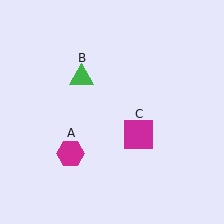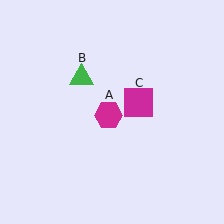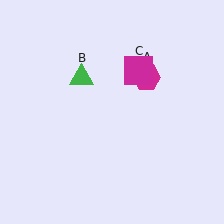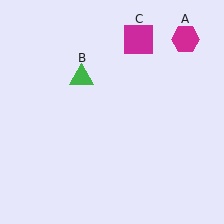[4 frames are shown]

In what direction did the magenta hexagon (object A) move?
The magenta hexagon (object A) moved up and to the right.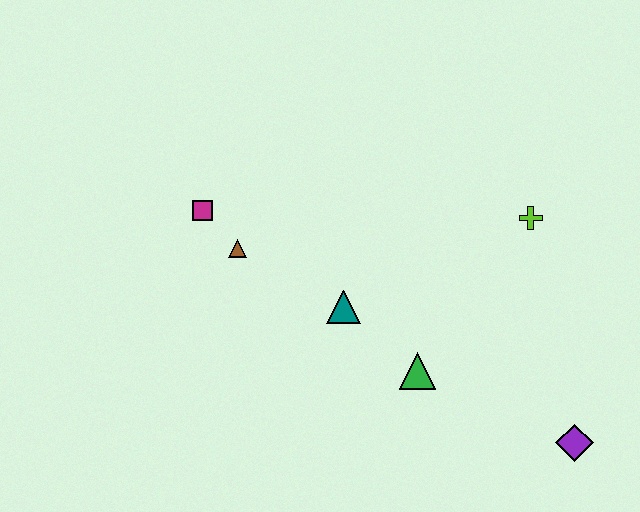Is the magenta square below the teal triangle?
No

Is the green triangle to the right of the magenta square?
Yes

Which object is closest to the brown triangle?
The magenta square is closest to the brown triangle.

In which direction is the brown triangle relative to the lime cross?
The brown triangle is to the left of the lime cross.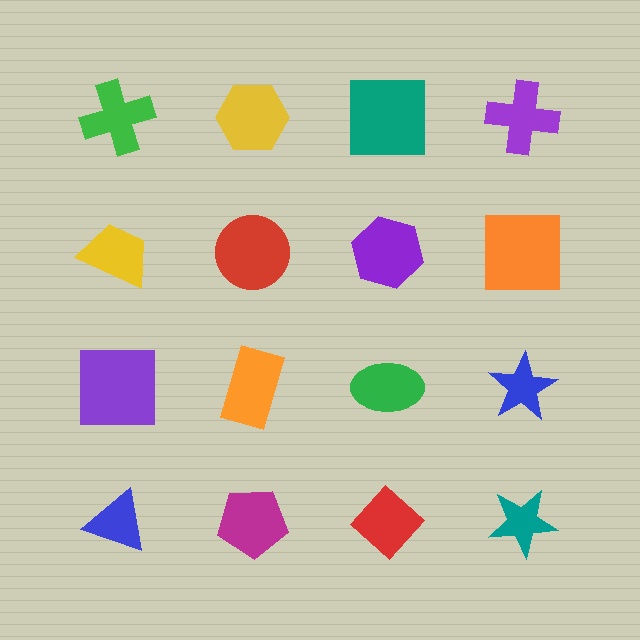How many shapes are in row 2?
4 shapes.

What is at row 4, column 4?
A teal star.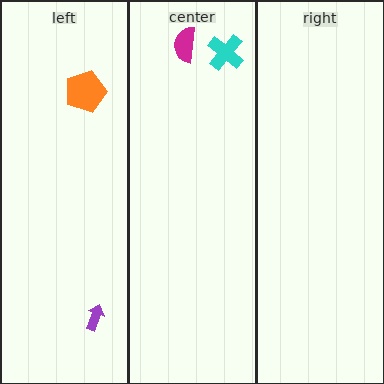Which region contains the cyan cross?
The center region.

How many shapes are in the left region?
2.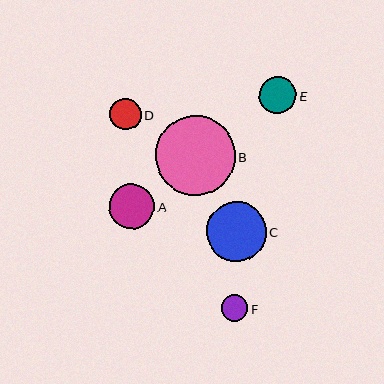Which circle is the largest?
Circle B is the largest with a size of approximately 80 pixels.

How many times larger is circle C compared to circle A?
Circle C is approximately 1.3 times the size of circle A.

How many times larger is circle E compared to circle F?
Circle E is approximately 1.4 times the size of circle F.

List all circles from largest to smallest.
From largest to smallest: B, C, A, E, D, F.